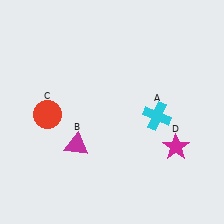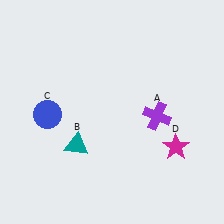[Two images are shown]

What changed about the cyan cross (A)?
In Image 1, A is cyan. In Image 2, it changed to purple.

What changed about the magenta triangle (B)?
In Image 1, B is magenta. In Image 2, it changed to teal.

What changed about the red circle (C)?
In Image 1, C is red. In Image 2, it changed to blue.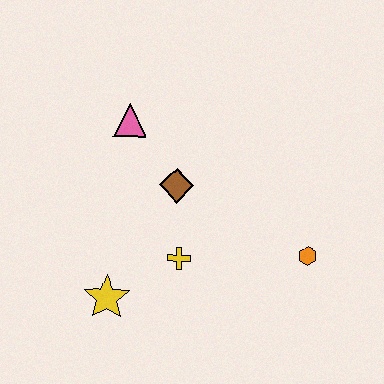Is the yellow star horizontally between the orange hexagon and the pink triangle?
No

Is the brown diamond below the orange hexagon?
No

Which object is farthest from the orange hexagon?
The pink triangle is farthest from the orange hexagon.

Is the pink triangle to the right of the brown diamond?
No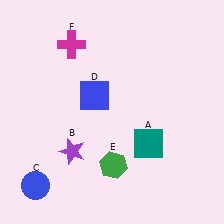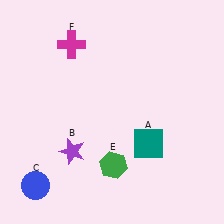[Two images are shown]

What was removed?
The blue square (D) was removed in Image 2.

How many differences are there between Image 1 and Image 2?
There is 1 difference between the two images.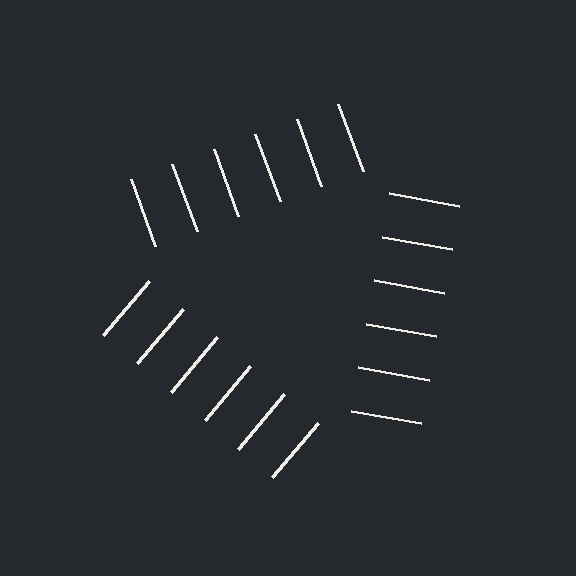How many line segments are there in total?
18 — 6 along each of the 3 edges.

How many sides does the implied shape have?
3 sides — the line-ends trace a triangle.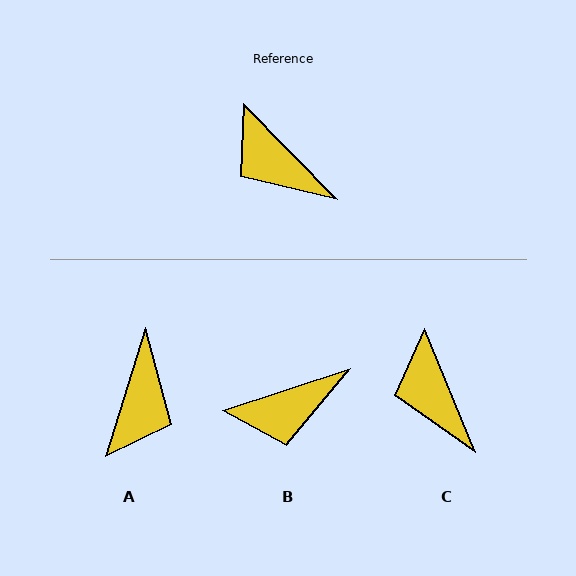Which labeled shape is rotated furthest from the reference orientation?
A, about 119 degrees away.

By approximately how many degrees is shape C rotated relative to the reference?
Approximately 22 degrees clockwise.